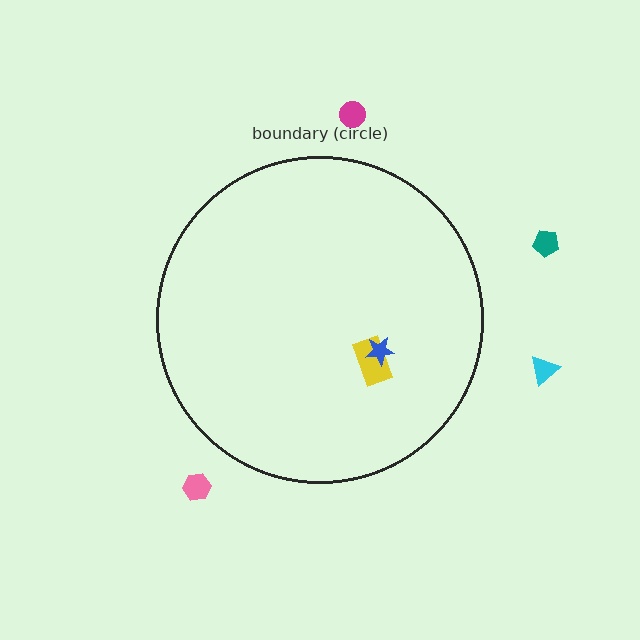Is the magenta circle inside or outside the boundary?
Outside.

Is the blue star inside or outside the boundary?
Inside.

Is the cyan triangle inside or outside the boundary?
Outside.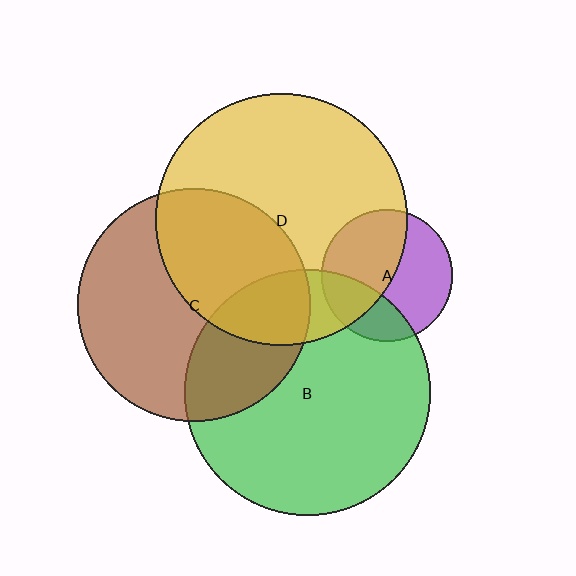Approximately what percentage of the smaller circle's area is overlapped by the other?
Approximately 40%.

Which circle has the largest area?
Circle D (yellow).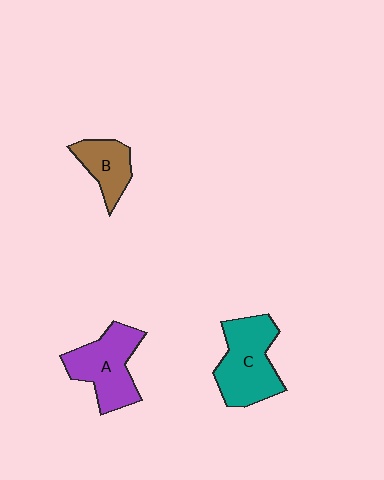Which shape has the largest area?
Shape C (teal).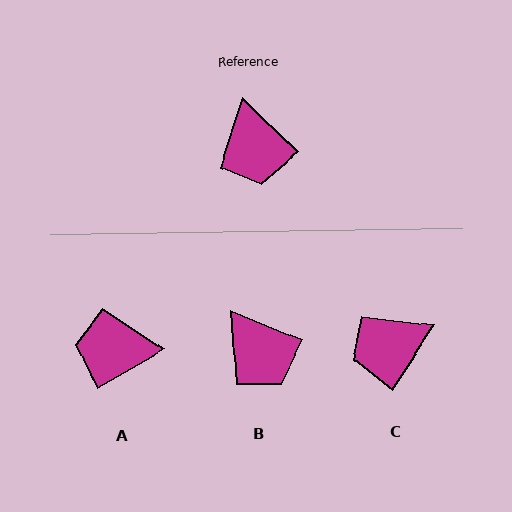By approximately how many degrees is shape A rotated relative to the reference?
Approximately 106 degrees clockwise.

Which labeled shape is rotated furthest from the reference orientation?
A, about 106 degrees away.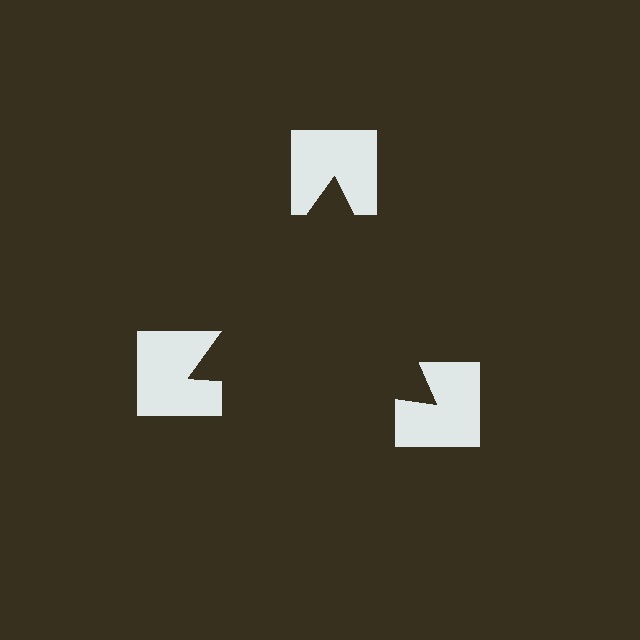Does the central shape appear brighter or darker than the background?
It typically appears slightly darker than the background, even though no actual brightness change is drawn.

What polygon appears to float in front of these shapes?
An illusory triangle — its edges are inferred from the aligned wedge cuts in the notched squares, not physically drawn.